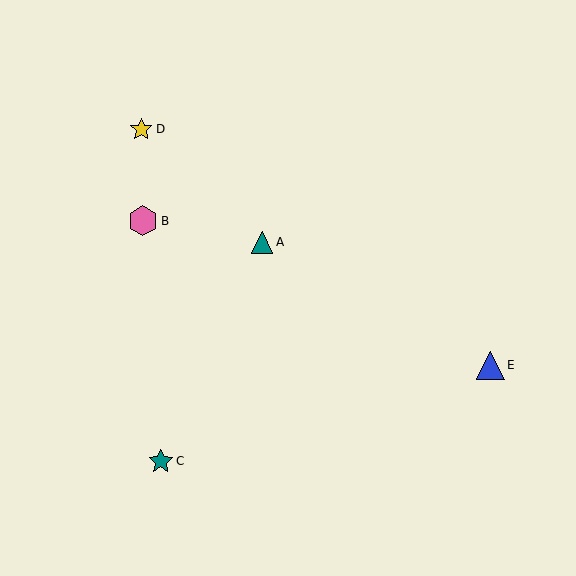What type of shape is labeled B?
Shape B is a pink hexagon.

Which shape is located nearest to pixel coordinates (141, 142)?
The yellow star (labeled D) at (141, 129) is nearest to that location.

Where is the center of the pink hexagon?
The center of the pink hexagon is at (143, 221).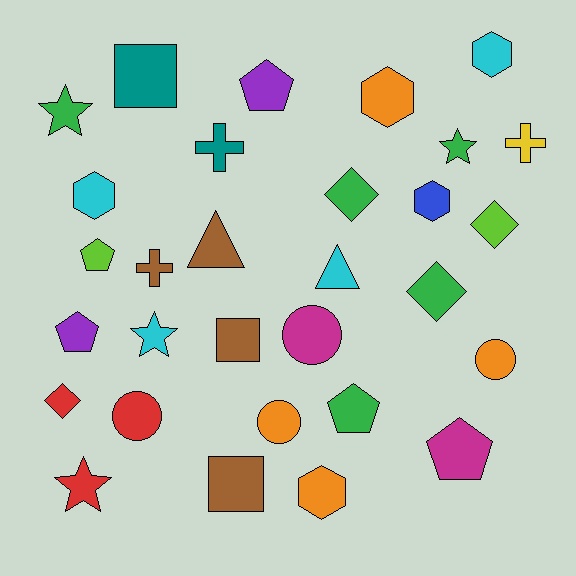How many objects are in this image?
There are 30 objects.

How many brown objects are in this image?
There are 4 brown objects.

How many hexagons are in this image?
There are 5 hexagons.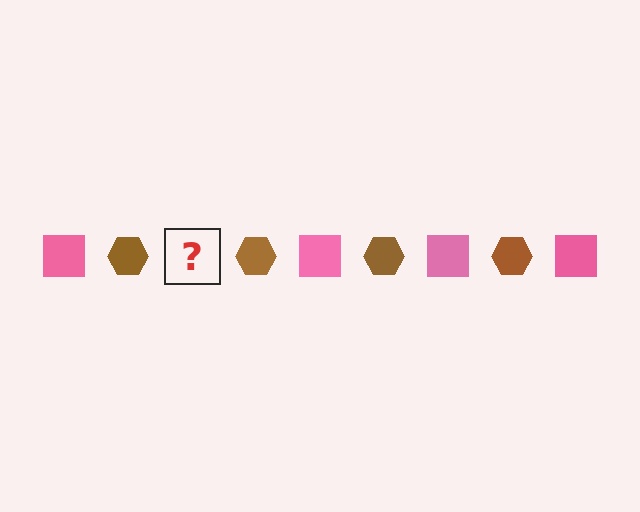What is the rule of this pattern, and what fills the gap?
The rule is that the pattern alternates between pink square and brown hexagon. The gap should be filled with a pink square.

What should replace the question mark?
The question mark should be replaced with a pink square.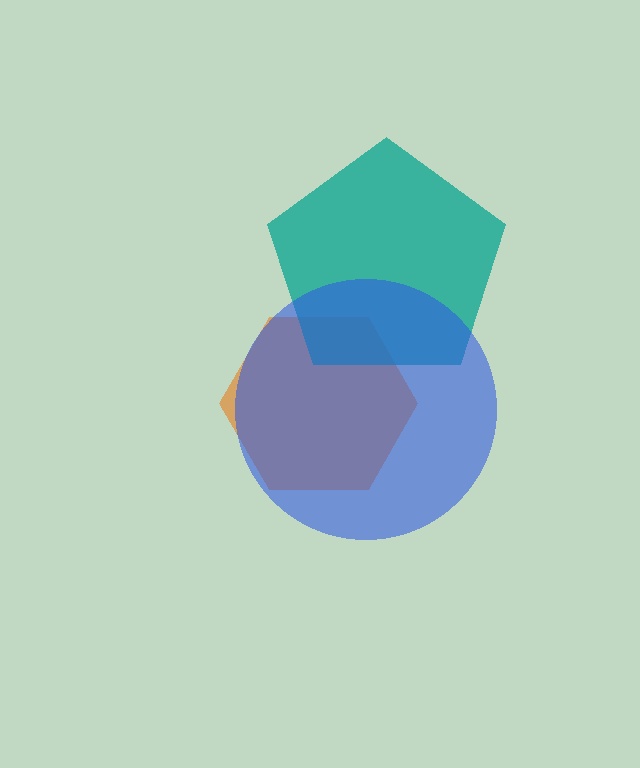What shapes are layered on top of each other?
The layered shapes are: an orange hexagon, a teal pentagon, a blue circle.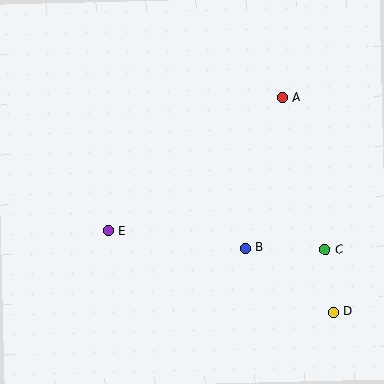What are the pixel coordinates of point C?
Point C is at (325, 250).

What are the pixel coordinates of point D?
Point D is at (333, 312).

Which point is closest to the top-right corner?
Point A is closest to the top-right corner.